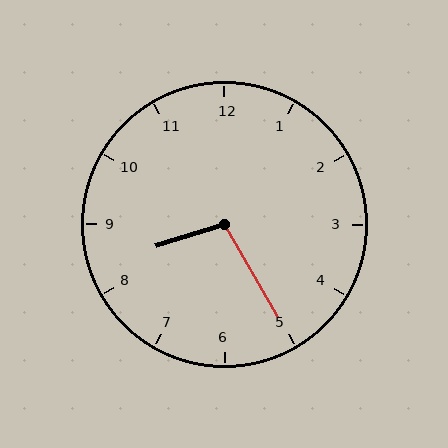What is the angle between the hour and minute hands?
Approximately 102 degrees.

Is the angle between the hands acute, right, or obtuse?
It is obtuse.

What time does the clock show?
8:25.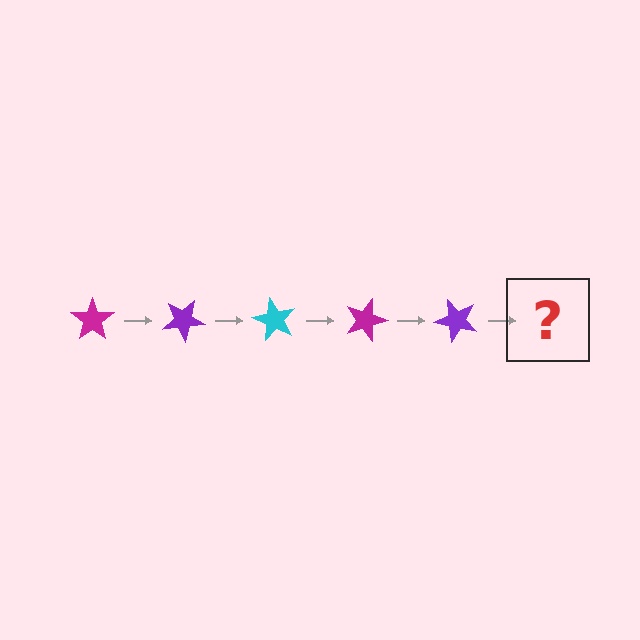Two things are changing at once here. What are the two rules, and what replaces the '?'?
The two rules are that it rotates 30 degrees each step and the color cycles through magenta, purple, and cyan. The '?' should be a cyan star, rotated 150 degrees from the start.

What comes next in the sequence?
The next element should be a cyan star, rotated 150 degrees from the start.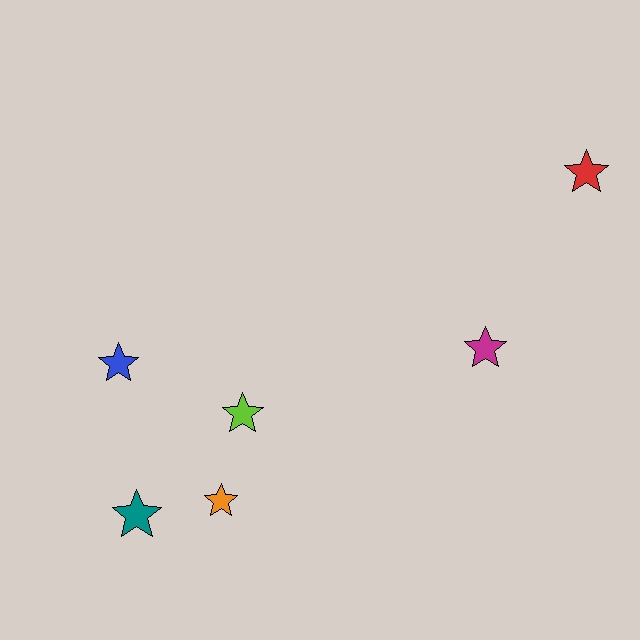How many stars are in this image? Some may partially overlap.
There are 6 stars.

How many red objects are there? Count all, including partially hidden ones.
There is 1 red object.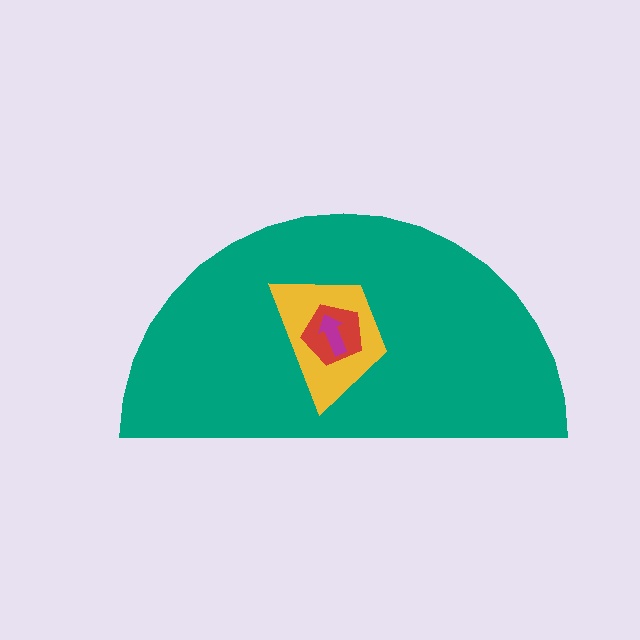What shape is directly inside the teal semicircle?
The yellow trapezoid.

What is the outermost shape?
The teal semicircle.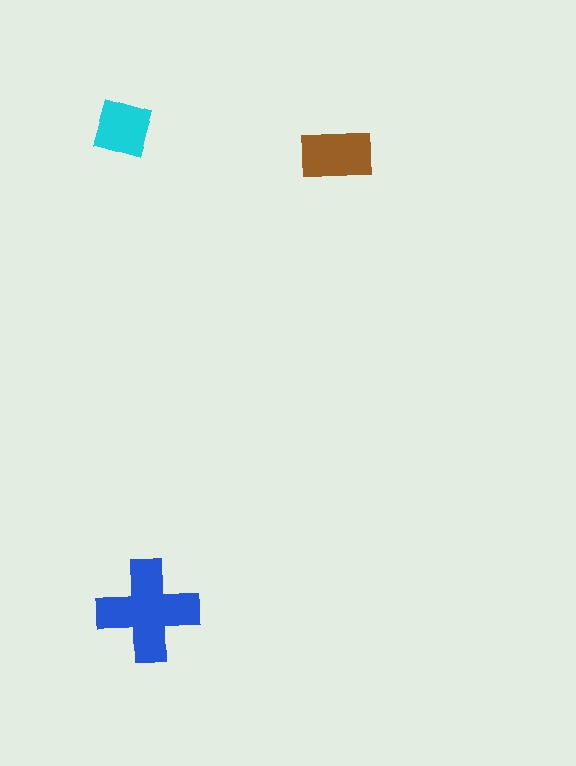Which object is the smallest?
The cyan diamond.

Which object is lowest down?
The blue cross is bottommost.